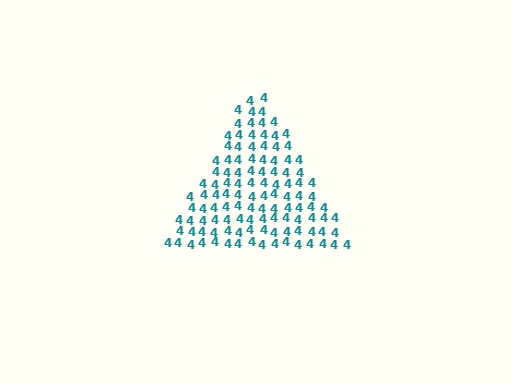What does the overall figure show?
The overall figure shows a triangle.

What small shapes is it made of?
It is made of small digit 4's.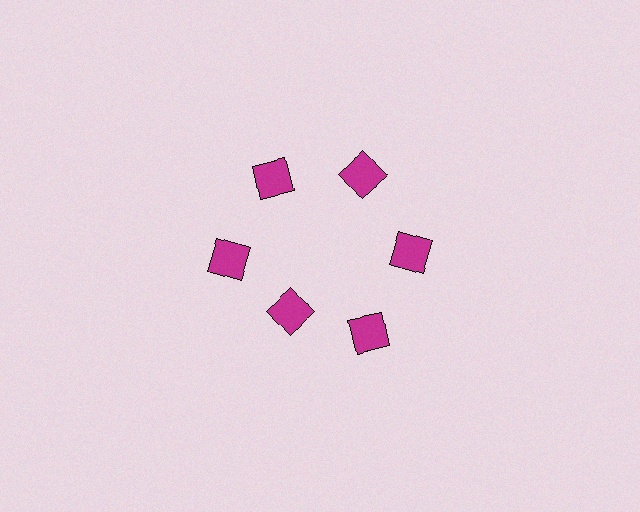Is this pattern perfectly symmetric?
No. The 6 magenta squares are arranged in a ring, but one element near the 7 o'clock position is pulled inward toward the center, breaking the 6-fold rotational symmetry.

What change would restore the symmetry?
The symmetry would be restored by moving it outward, back onto the ring so that all 6 squares sit at equal angles and equal distance from the center.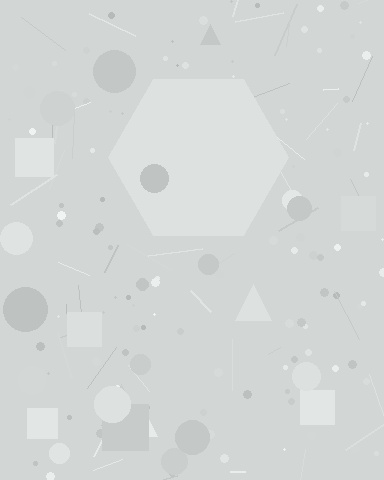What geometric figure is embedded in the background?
A hexagon is embedded in the background.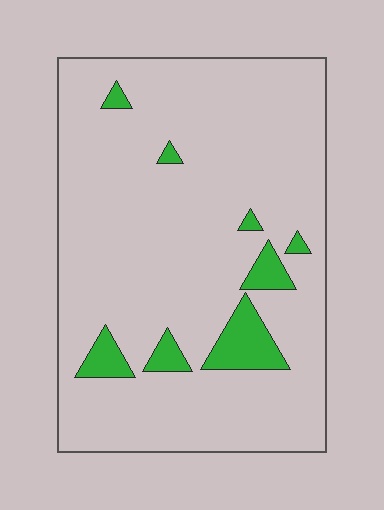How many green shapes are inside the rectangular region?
8.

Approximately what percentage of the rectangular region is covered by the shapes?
Approximately 10%.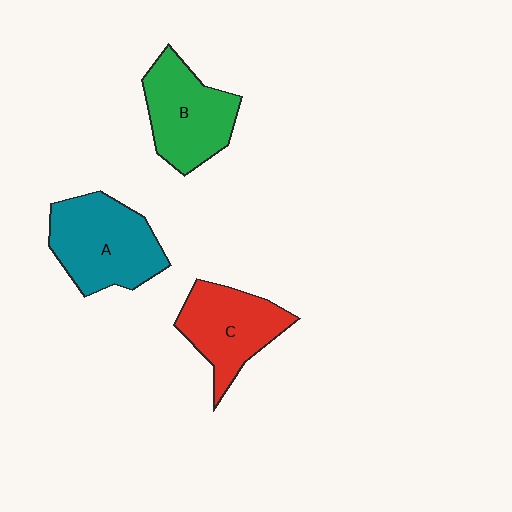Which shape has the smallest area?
Shape C (red).